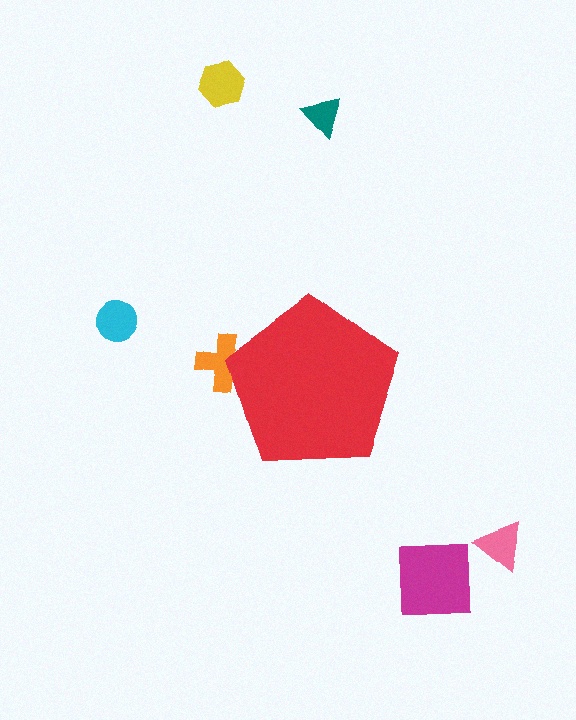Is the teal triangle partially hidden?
No, the teal triangle is fully visible.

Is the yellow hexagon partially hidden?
No, the yellow hexagon is fully visible.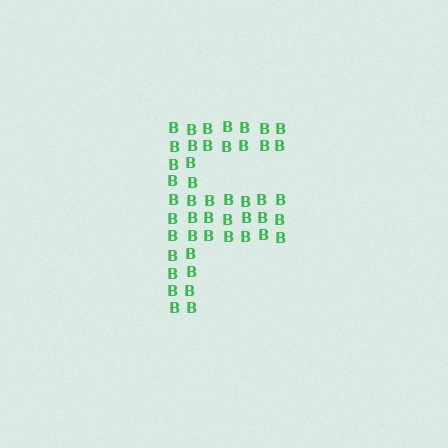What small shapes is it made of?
It is made of small letter B's.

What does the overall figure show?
The overall figure shows the letter F.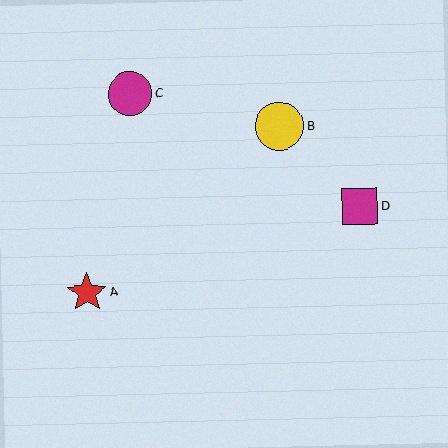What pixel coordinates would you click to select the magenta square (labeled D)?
Click at (360, 206) to select the magenta square D.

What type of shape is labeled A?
Shape A is a red star.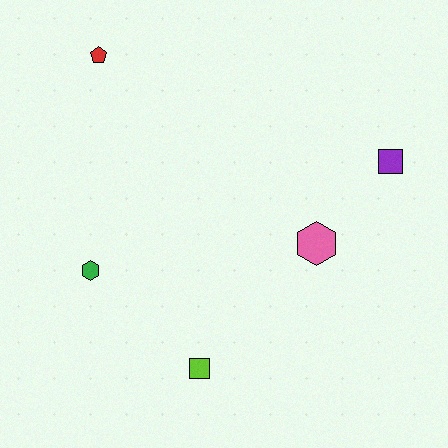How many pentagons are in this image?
There is 1 pentagon.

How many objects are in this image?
There are 5 objects.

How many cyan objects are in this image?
There are no cyan objects.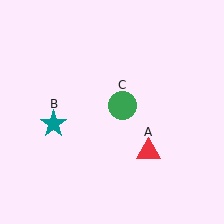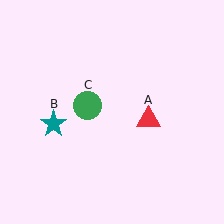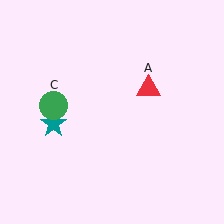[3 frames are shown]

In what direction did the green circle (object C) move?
The green circle (object C) moved left.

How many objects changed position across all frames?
2 objects changed position: red triangle (object A), green circle (object C).